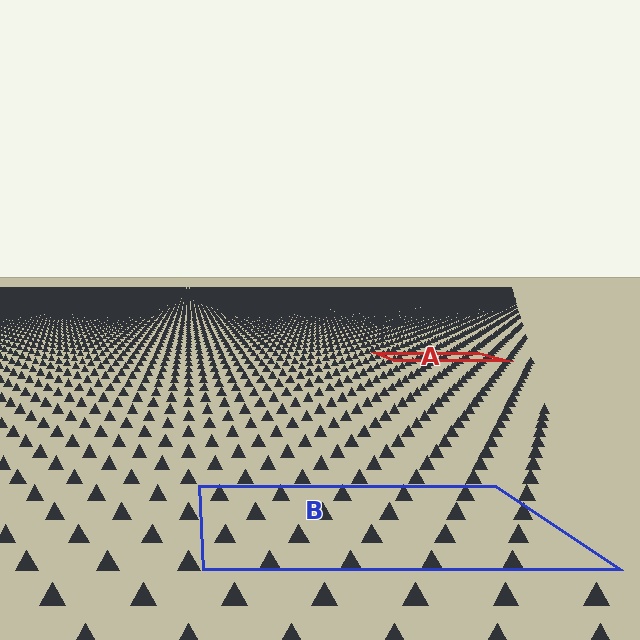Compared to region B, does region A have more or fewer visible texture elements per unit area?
Region A has more texture elements per unit area — they are packed more densely because it is farther away.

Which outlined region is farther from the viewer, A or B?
Region A is farther from the viewer — the texture elements inside it appear smaller and more densely packed.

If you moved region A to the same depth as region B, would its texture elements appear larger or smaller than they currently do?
They would appear larger. At a closer depth, the same texture elements are projected at a bigger on-screen size.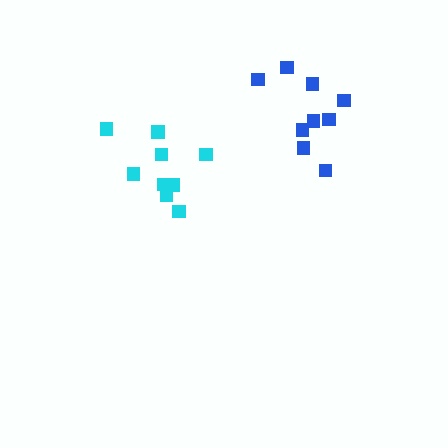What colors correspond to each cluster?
The clusters are colored: blue, cyan.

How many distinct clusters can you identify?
There are 2 distinct clusters.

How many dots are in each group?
Group 1: 9 dots, Group 2: 9 dots (18 total).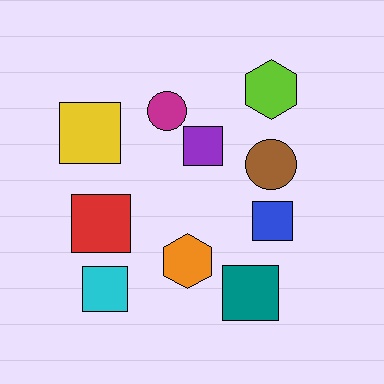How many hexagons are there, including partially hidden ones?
There are 2 hexagons.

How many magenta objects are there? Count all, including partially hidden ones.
There is 1 magenta object.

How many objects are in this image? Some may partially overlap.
There are 10 objects.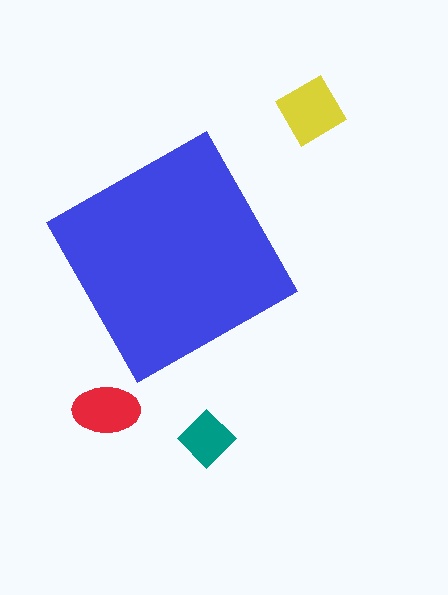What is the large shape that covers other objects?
A blue square.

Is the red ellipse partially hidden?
No, the red ellipse is fully visible.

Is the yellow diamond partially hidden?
No, the yellow diamond is fully visible.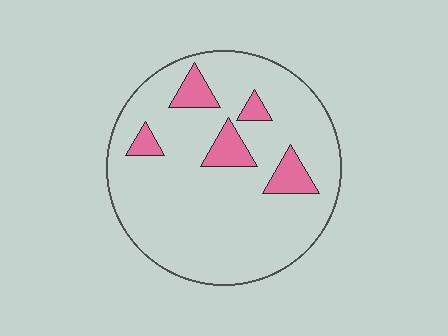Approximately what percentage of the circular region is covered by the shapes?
Approximately 15%.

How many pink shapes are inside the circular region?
5.